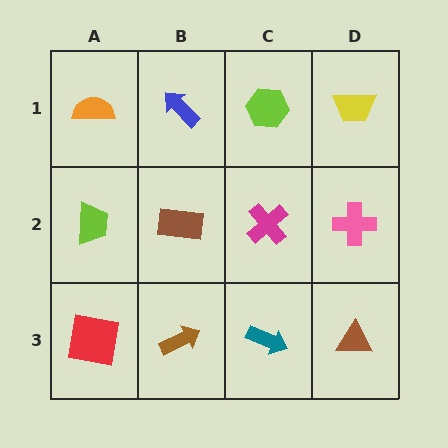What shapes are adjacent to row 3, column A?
A lime trapezoid (row 2, column A), a brown arrow (row 3, column B).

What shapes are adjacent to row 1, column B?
A brown rectangle (row 2, column B), an orange semicircle (row 1, column A), a lime hexagon (row 1, column C).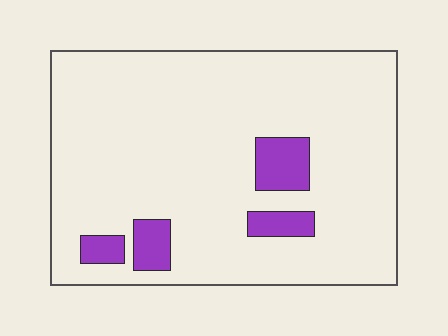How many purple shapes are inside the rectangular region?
4.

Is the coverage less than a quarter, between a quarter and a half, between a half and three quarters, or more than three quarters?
Less than a quarter.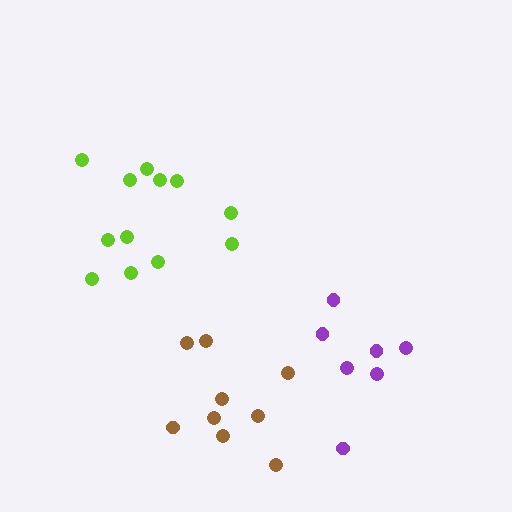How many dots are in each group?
Group 1: 9 dots, Group 2: 12 dots, Group 3: 7 dots (28 total).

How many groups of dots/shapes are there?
There are 3 groups.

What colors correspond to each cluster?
The clusters are colored: brown, lime, purple.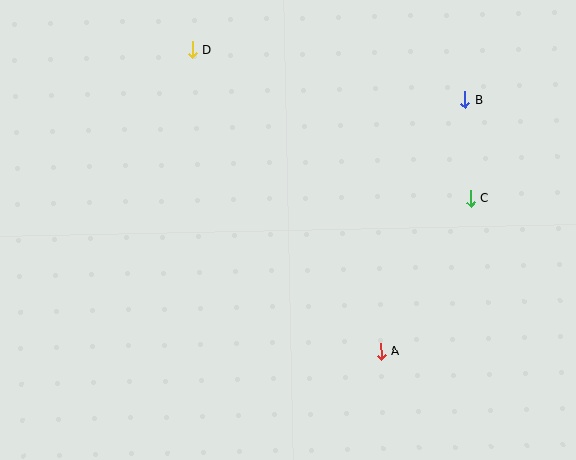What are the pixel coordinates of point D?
Point D is at (192, 50).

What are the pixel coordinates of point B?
Point B is at (465, 100).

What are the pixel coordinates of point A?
Point A is at (381, 351).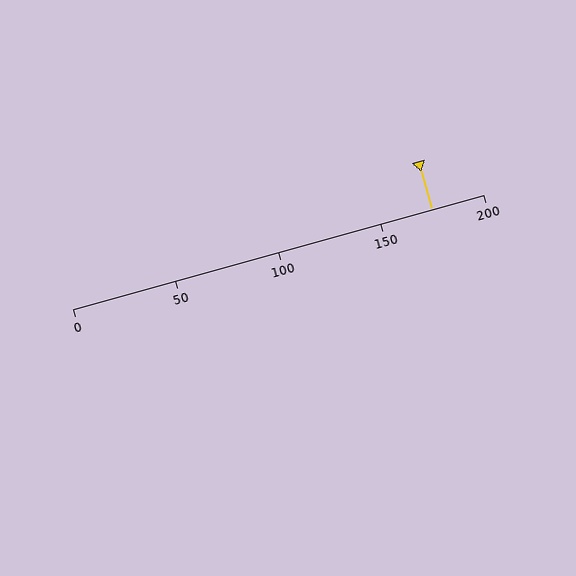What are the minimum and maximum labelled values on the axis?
The axis runs from 0 to 200.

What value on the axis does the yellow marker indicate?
The marker indicates approximately 175.